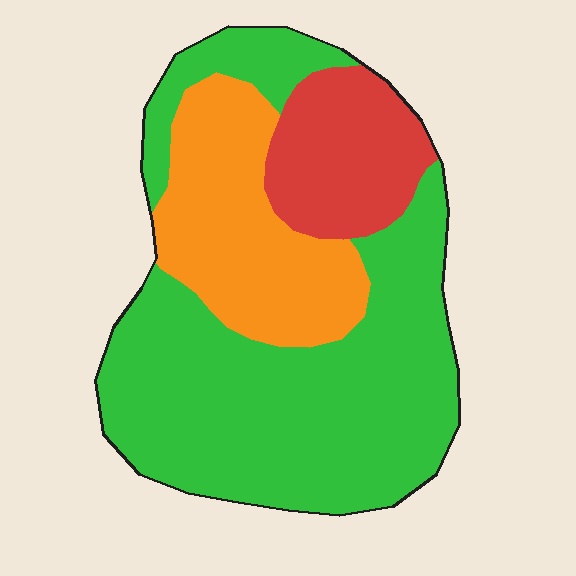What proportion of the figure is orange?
Orange takes up between a sixth and a third of the figure.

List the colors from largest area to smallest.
From largest to smallest: green, orange, red.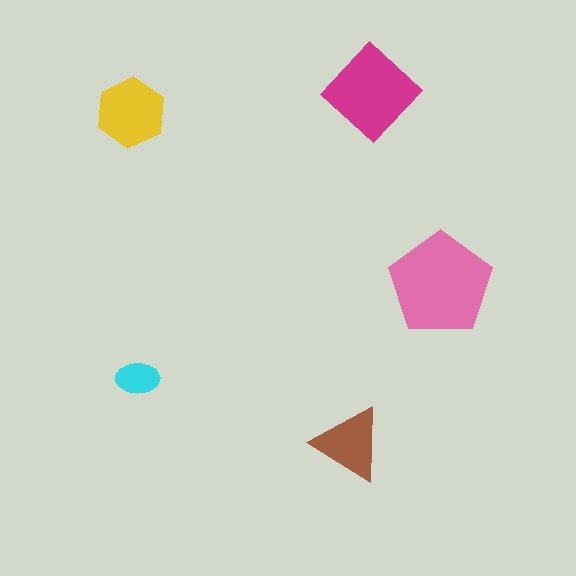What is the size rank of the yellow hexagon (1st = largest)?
3rd.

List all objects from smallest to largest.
The cyan ellipse, the brown triangle, the yellow hexagon, the magenta diamond, the pink pentagon.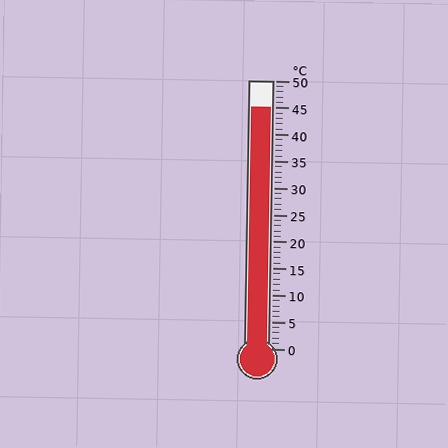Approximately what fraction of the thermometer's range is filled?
The thermometer is filled to approximately 90% of its range.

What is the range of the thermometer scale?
The thermometer scale ranges from 0°C to 50°C.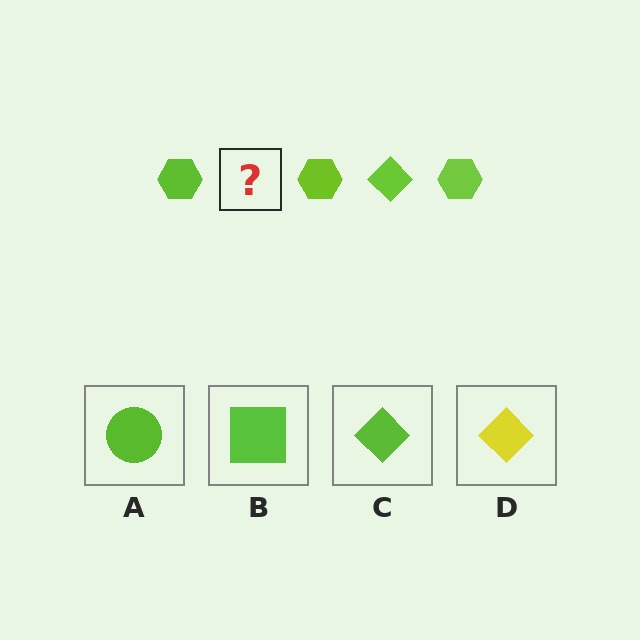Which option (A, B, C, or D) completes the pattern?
C.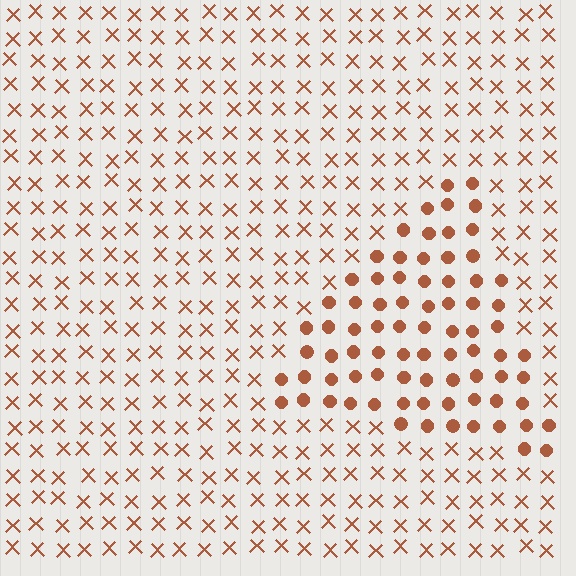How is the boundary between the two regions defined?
The boundary is defined by a change in element shape: circles inside vs. X marks outside. All elements share the same color and spacing.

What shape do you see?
I see a triangle.